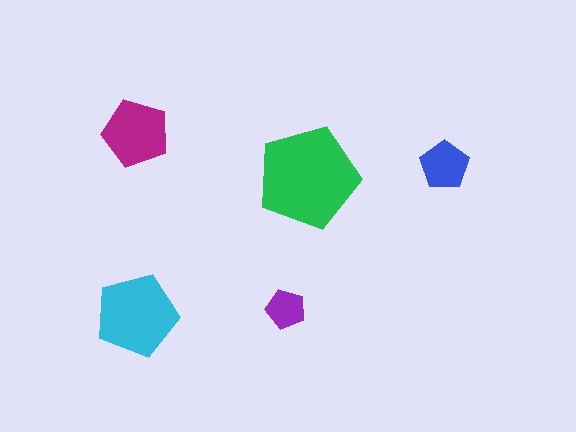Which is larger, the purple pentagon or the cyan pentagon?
The cyan one.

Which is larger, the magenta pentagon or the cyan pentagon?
The cyan one.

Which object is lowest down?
The cyan pentagon is bottommost.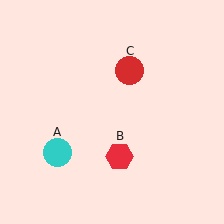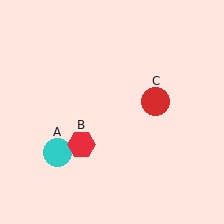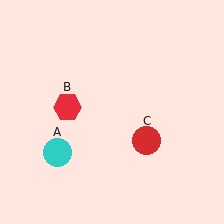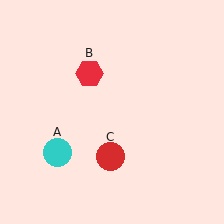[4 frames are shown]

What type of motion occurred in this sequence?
The red hexagon (object B), red circle (object C) rotated clockwise around the center of the scene.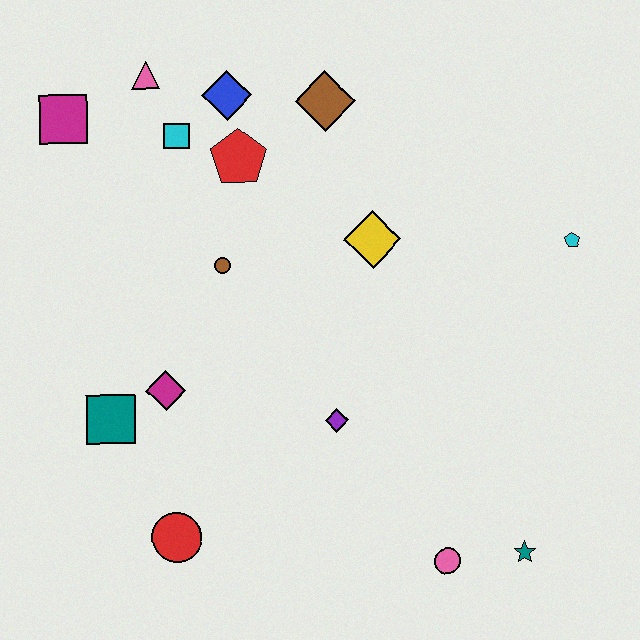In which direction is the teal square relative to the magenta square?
The teal square is below the magenta square.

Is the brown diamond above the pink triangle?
No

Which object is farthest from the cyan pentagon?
The magenta square is farthest from the cyan pentagon.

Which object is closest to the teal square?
The magenta diamond is closest to the teal square.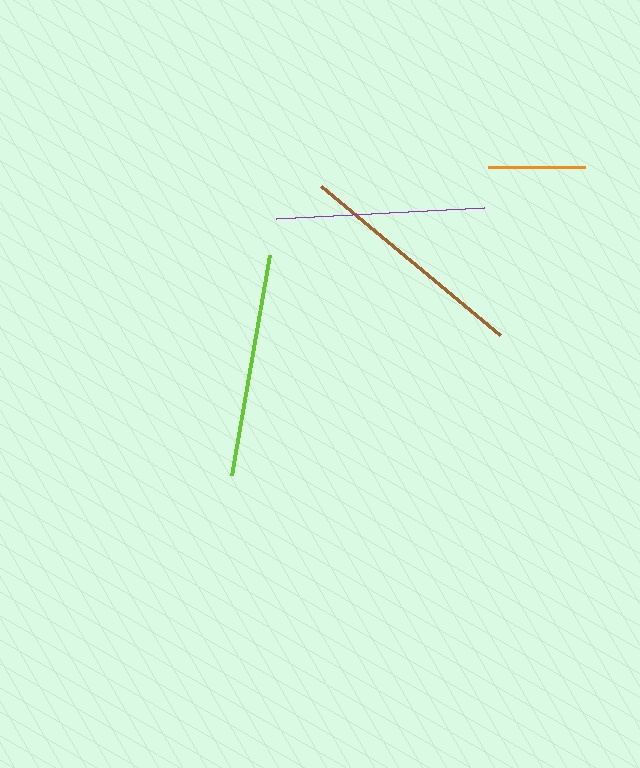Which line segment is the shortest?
The orange line is the shortest at approximately 96 pixels.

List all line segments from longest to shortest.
From longest to shortest: brown, lime, purple, orange.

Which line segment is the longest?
The brown line is the longest at approximately 233 pixels.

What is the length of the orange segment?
The orange segment is approximately 96 pixels long.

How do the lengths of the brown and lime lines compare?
The brown and lime lines are approximately the same length.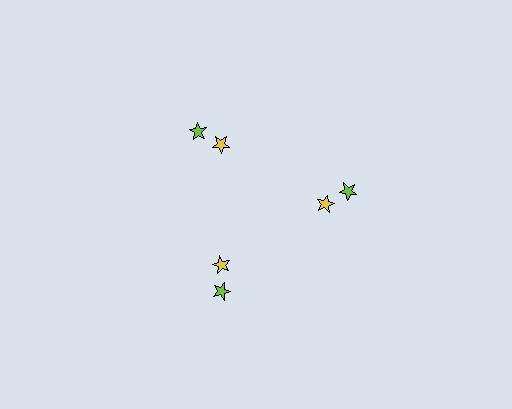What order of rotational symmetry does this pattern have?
This pattern has 3-fold rotational symmetry.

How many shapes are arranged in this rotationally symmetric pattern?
There are 6 shapes, arranged in 3 groups of 2.